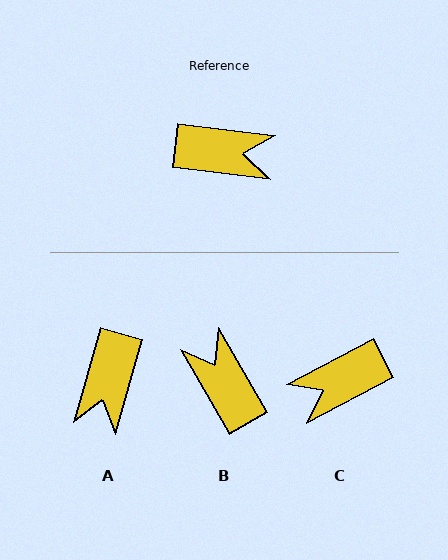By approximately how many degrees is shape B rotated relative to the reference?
Approximately 127 degrees counter-clockwise.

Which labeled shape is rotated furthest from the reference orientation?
C, about 145 degrees away.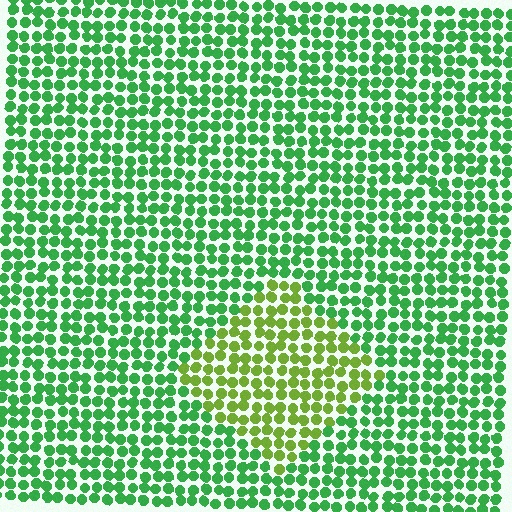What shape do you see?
I see a diamond.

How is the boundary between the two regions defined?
The boundary is defined purely by a slight shift in hue (about 40 degrees). Spacing, size, and orientation are identical on both sides.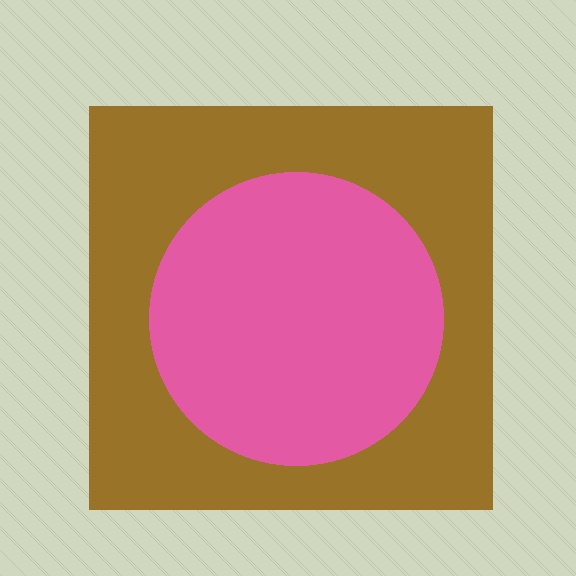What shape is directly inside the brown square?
The pink circle.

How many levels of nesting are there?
2.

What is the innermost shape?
The pink circle.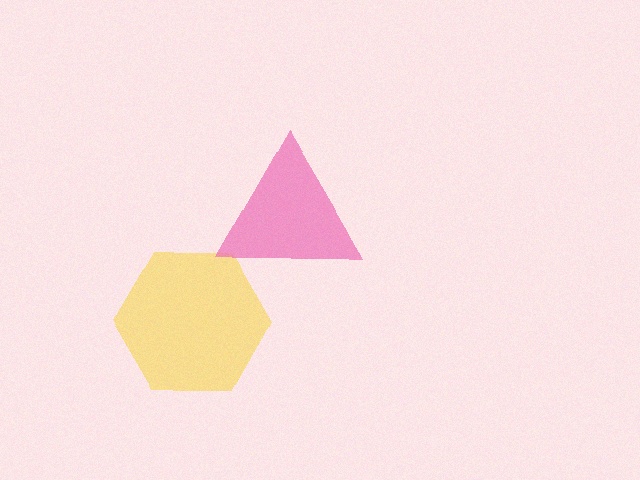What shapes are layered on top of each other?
The layered shapes are: a yellow hexagon, a pink triangle.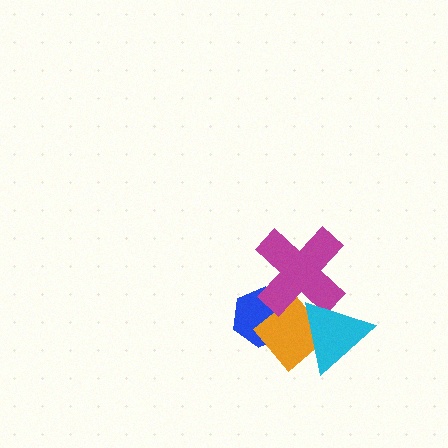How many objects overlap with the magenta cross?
3 objects overlap with the magenta cross.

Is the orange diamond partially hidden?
Yes, it is partially covered by another shape.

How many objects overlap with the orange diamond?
3 objects overlap with the orange diamond.